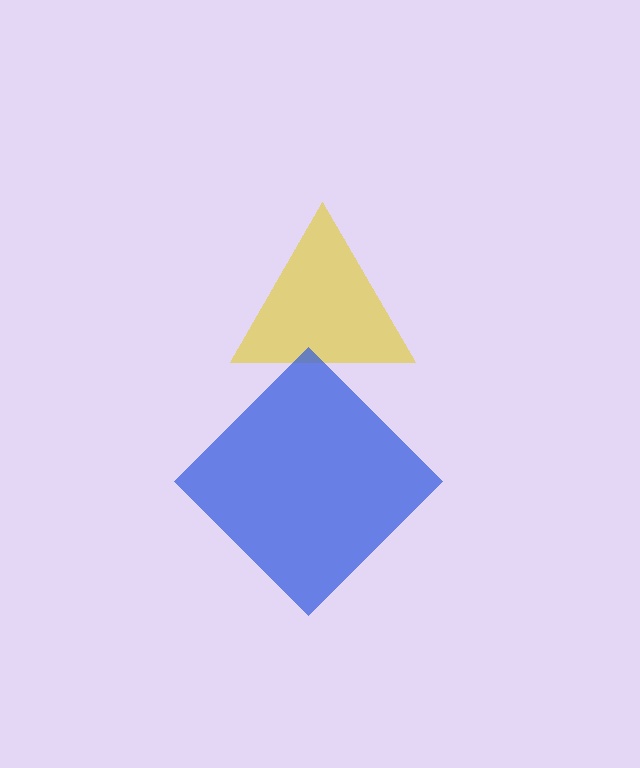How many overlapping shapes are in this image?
There are 2 overlapping shapes in the image.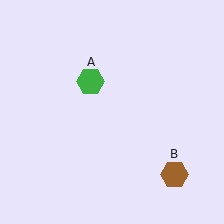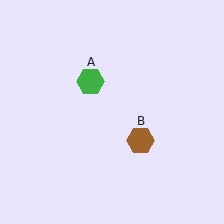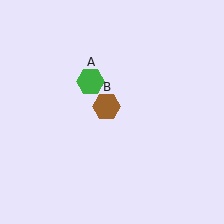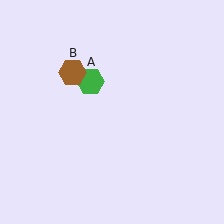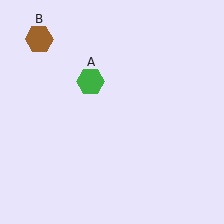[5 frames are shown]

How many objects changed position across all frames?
1 object changed position: brown hexagon (object B).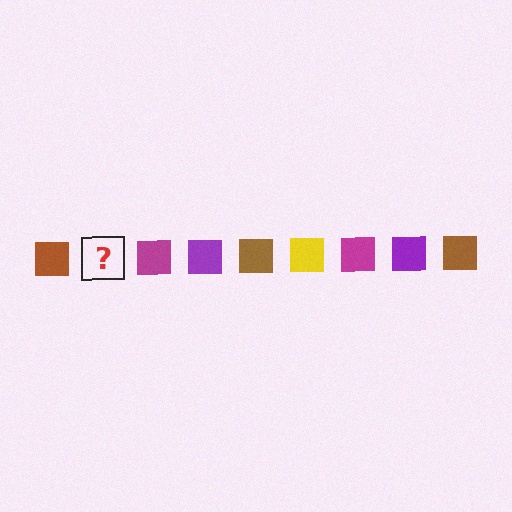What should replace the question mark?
The question mark should be replaced with a yellow square.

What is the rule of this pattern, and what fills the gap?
The rule is that the pattern cycles through brown, yellow, magenta, purple squares. The gap should be filled with a yellow square.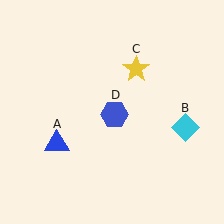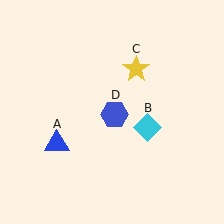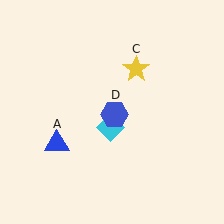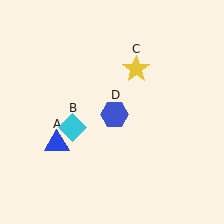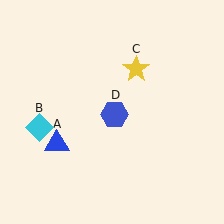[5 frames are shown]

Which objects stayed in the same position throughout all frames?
Blue triangle (object A) and yellow star (object C) and blue hexagon (object D) remained stationary.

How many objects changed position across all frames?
1 object changed position: cyan diamond (object B).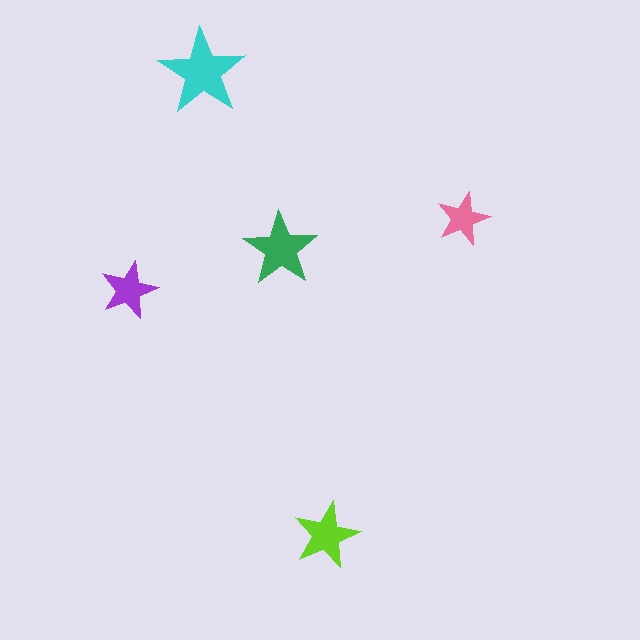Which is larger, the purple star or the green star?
The green one.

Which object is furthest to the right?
The pink star is rightmost.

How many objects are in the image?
There are 5 objects in the image.